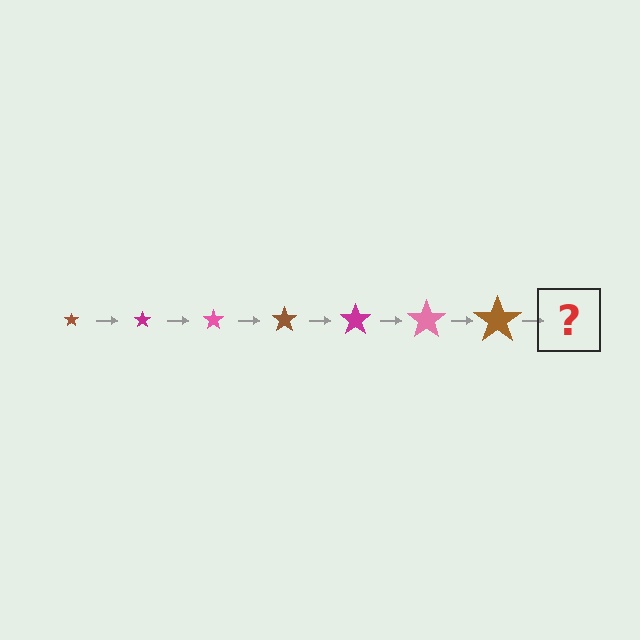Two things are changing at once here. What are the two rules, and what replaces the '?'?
The two rules are that the star grows larger each step and the color cycles through brown, magenta, and pink. The '?' should be a magenta star, larger than the previous one.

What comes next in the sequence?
The next element should be a magenta star, larger than the previous one.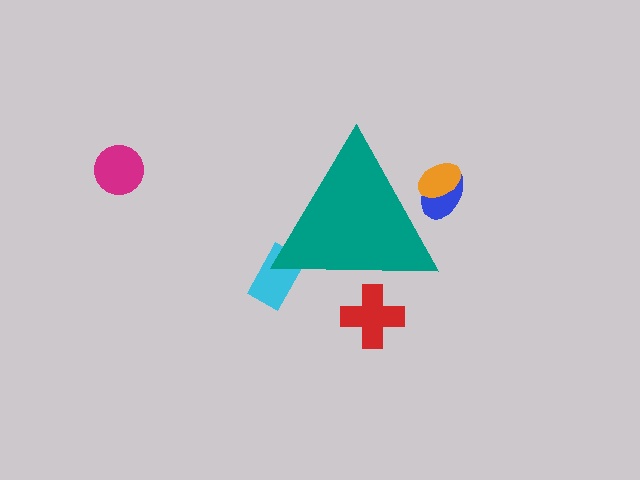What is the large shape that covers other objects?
A teal triangle.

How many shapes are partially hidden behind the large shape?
4 shapes are partially hidden.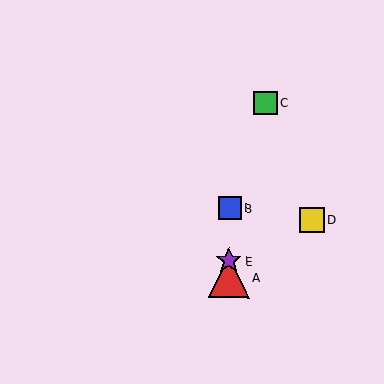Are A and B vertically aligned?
Yes, both are at x≈229.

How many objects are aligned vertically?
3 objects (A, B, E) are aligned vertically.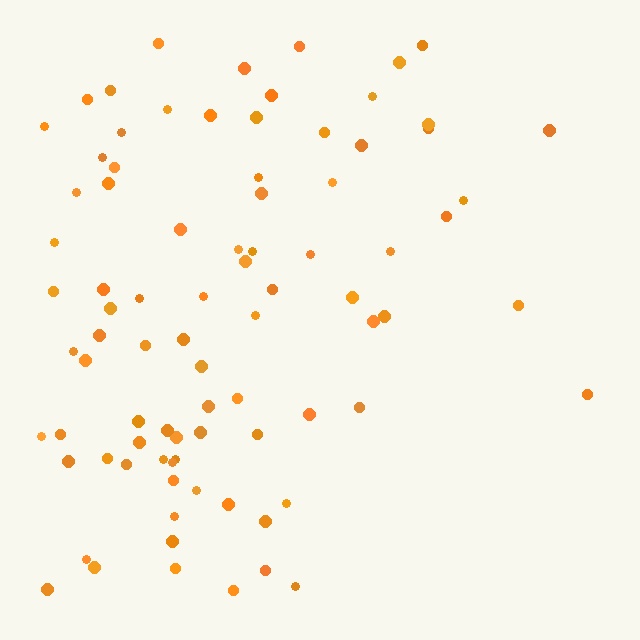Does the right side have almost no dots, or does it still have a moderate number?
Still a moderate number, just noticeably fewer than the left.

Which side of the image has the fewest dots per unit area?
The right.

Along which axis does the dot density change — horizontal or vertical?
Horizontal.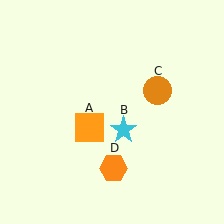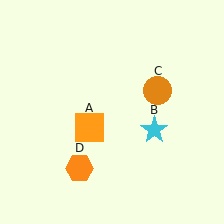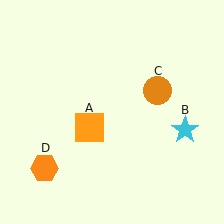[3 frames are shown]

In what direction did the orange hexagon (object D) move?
The orange hexagon (object D) moved left.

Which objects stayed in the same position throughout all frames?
Orange square (object A) and orange circle (object C) remained stationary.